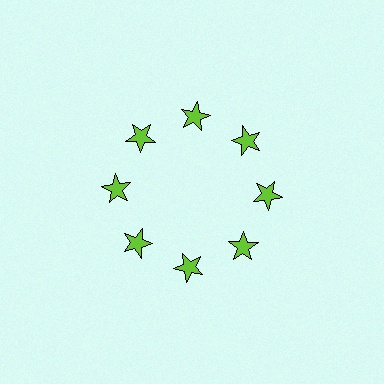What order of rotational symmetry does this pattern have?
This pattern has 8-fold rotational symmetry.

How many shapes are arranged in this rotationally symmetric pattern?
There are 8 shapes, arranged in 8 groups of 1.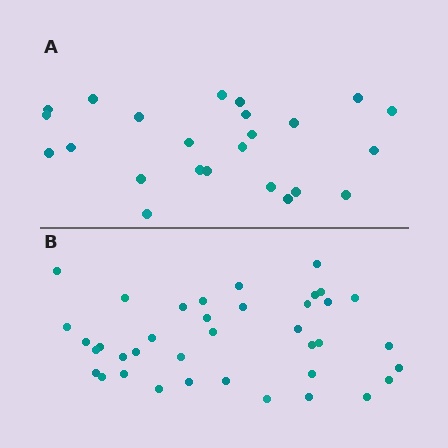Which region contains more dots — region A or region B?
Region B (the bottom region) has more dots.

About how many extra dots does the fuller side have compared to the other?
Region B has approximately 15 more dots than region A.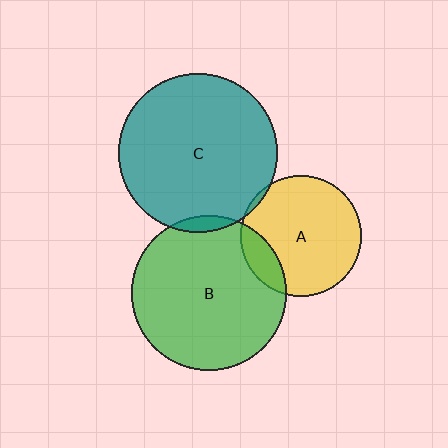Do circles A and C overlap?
Yes.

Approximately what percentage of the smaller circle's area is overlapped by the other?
Approximately 5%.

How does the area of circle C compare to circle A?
Approximately 1.7 times.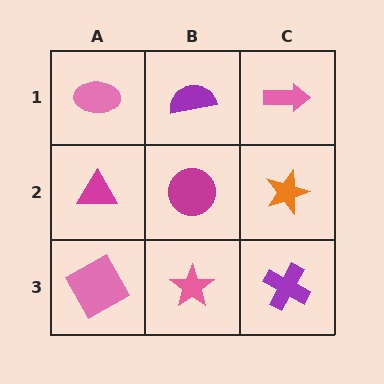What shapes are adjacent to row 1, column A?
A magenta triangle (row 2, column A), a purple semicircle (row 1, column B).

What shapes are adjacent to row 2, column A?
A pink ellipse (row 1, column A), a pink square (row 3, column A), a magenta circle (row 2, column B).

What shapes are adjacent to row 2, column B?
A purple semicircle (row 1, column B), a pink star (row 3, column B), a magenta triangle (row 2, column A), an orange star (row 2, column C).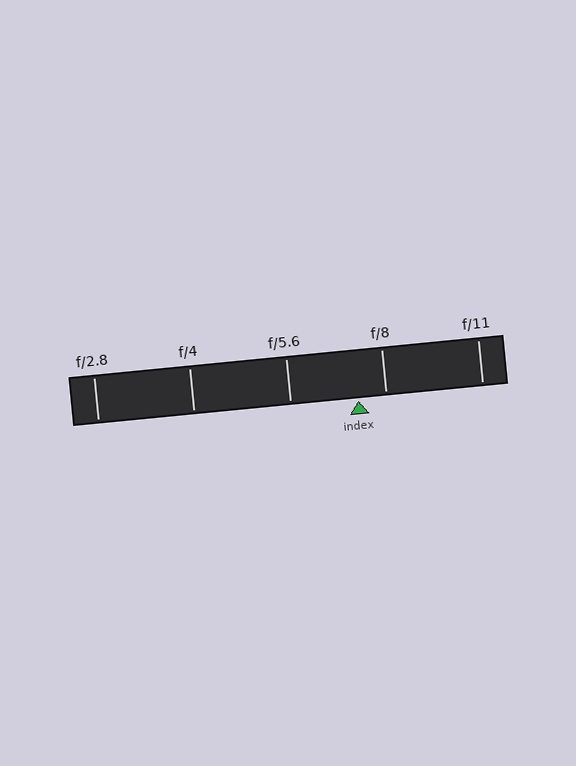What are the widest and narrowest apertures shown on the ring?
The widest aperture shown is f/2.8 and the narrowest is f/11.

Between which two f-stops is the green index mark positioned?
The index mark is between f/5.6 and f/8.